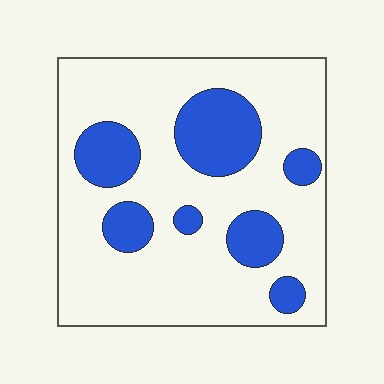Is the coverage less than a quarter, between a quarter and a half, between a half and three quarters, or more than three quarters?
Less than a quarter.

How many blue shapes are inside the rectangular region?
7.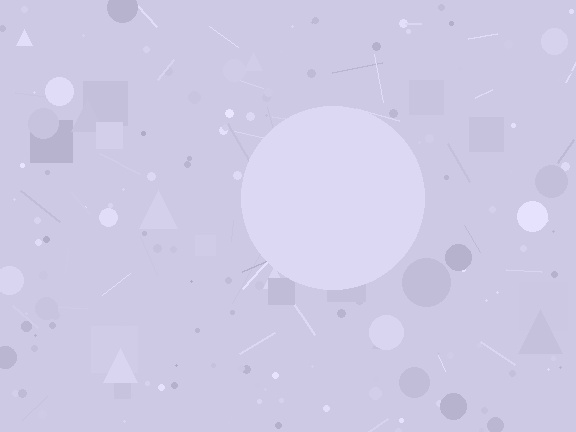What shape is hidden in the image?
A circle is hidden in the image.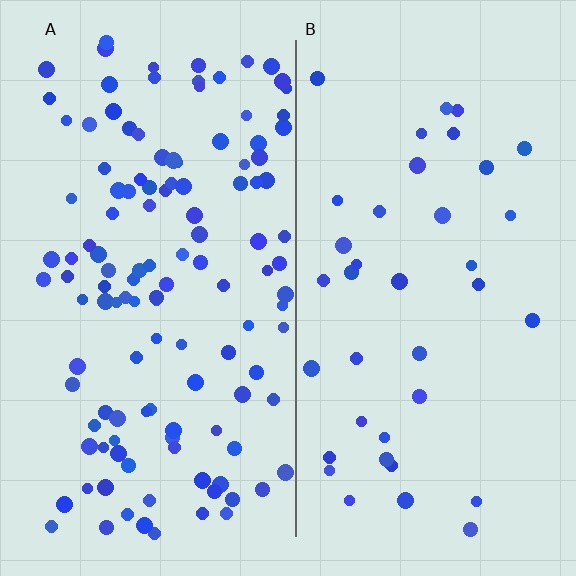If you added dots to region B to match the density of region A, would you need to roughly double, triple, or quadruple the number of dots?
Approximately triple.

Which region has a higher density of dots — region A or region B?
A (the left).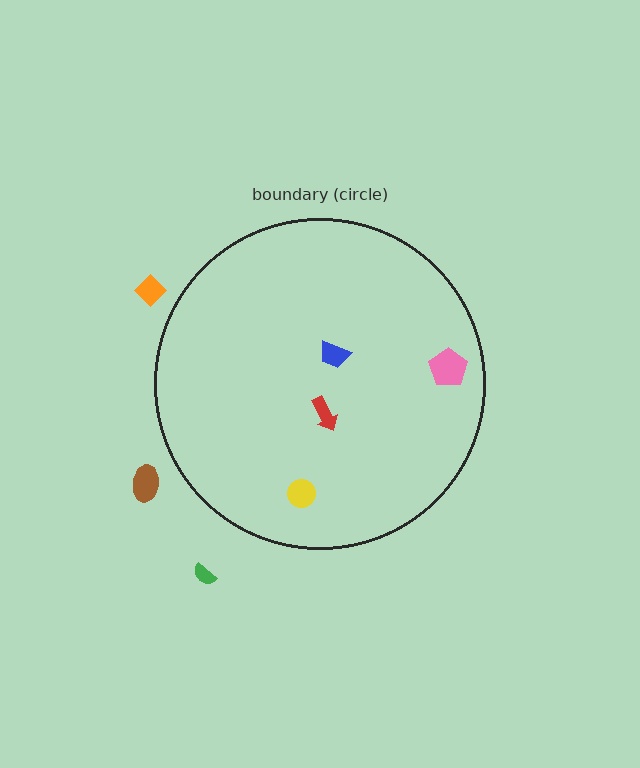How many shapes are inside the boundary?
4 inside, 3 outside.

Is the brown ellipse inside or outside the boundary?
Outside.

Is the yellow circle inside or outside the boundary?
Inside.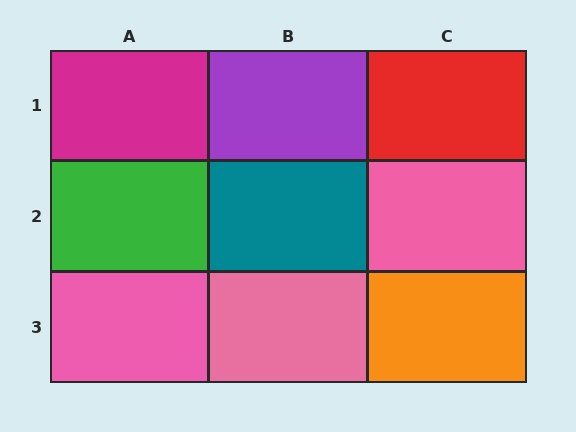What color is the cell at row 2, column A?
Green.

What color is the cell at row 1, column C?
Red.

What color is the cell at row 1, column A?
Magenta.